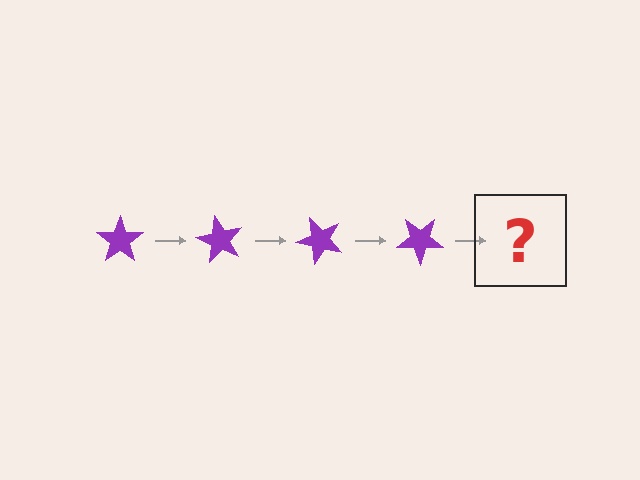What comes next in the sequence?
The next element should be a purple star rotated 240 degrees.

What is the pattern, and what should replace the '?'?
The pattern is that the star rotates 60 degrees each step. The '?' should be a purple star rotated 240 degrees.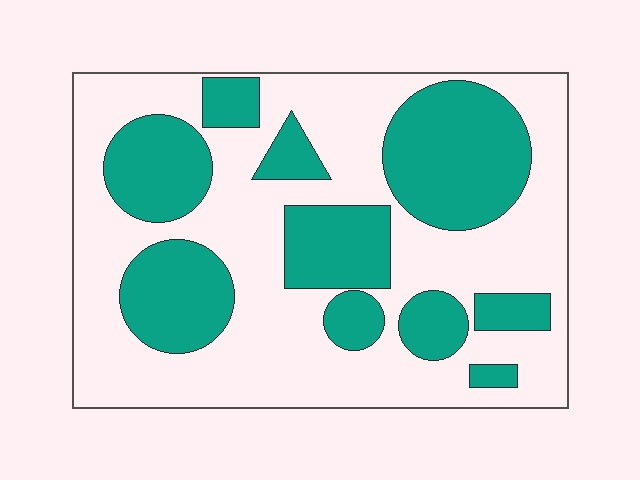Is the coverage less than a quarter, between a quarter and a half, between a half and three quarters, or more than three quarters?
Between a quarter and a half.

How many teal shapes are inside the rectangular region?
10.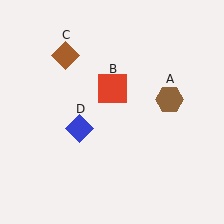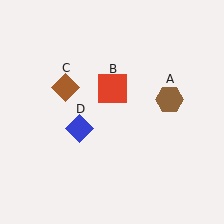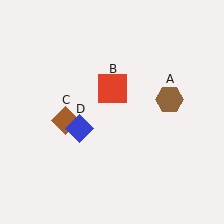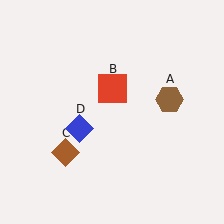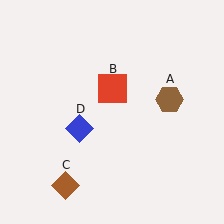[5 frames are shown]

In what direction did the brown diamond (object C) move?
The brown diamond (object C) moved down.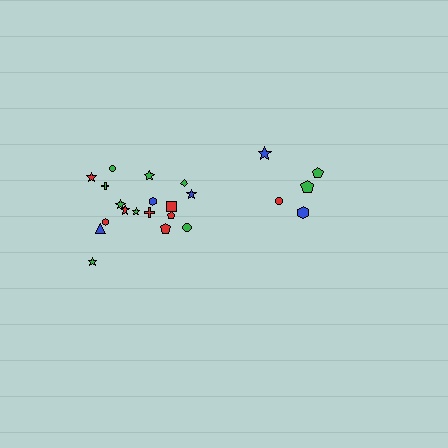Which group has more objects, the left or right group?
The left group.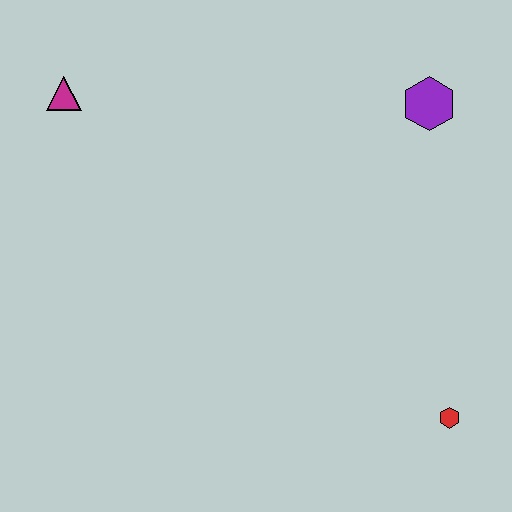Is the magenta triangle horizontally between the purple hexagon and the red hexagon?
No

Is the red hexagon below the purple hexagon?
Yes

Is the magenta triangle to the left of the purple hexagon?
Yes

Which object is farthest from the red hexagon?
The magenta triangle is farthest from the red hexagon.